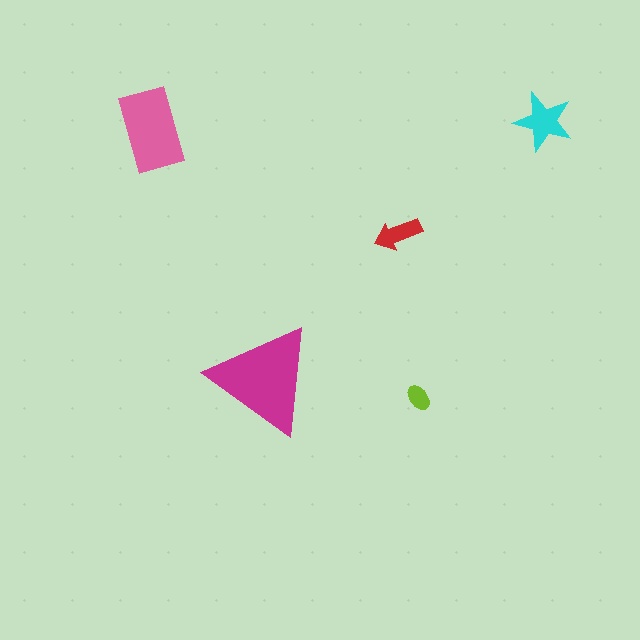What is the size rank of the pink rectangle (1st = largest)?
2nd.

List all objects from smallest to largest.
The lime ellipse, the red arrow, the cyan star, the pink rectangle, the magenta triangle.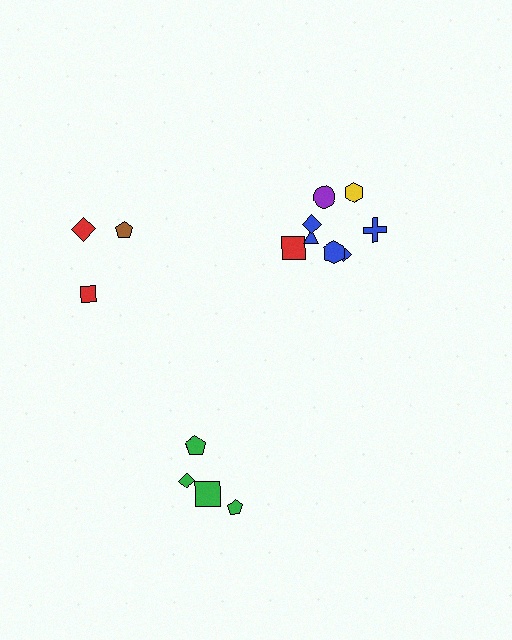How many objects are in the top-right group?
There are 8 objects.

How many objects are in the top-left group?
There are 3 objects.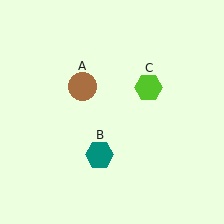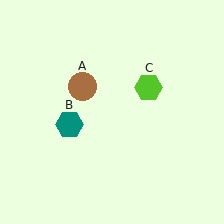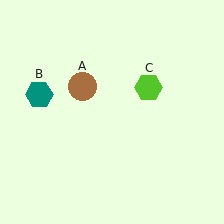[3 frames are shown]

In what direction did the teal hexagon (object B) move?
The teal hexagon (object B) moved up and to the left.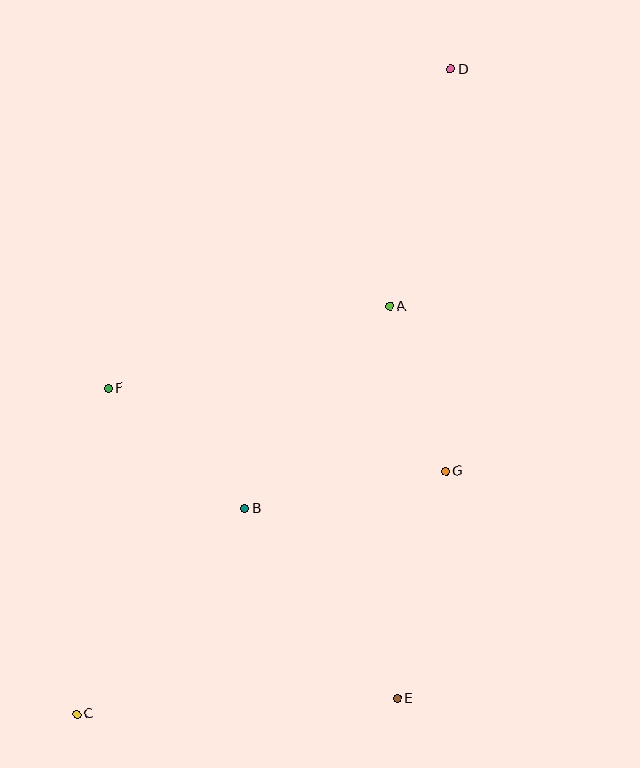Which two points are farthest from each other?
Points C and D are farthest from each other.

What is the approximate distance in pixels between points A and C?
The distance between A and C is approximately 514 pixels.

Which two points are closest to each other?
Points A and G are closest to each other.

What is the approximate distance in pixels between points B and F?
The distance between B and F is approximately 181 pixels.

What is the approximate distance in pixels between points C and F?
The distance between C and F is approximately 328 pixels.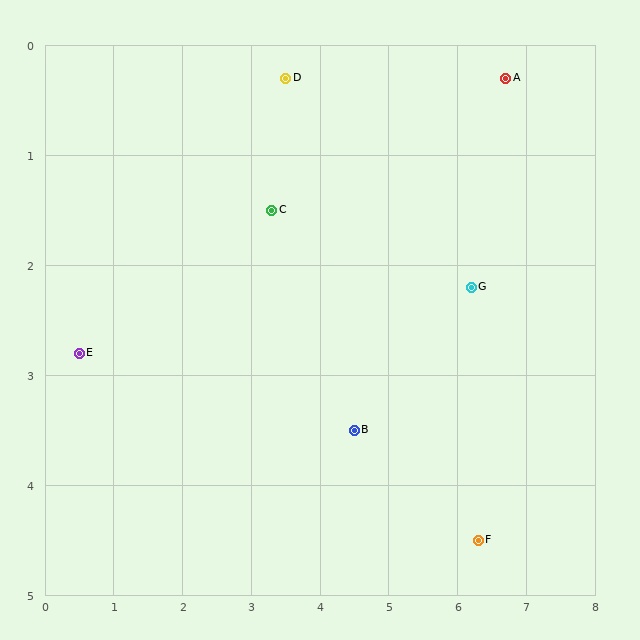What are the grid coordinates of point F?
Point F is at approximately (6.3, 4.5).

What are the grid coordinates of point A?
Point A is at approximately (6.7, 0.3).